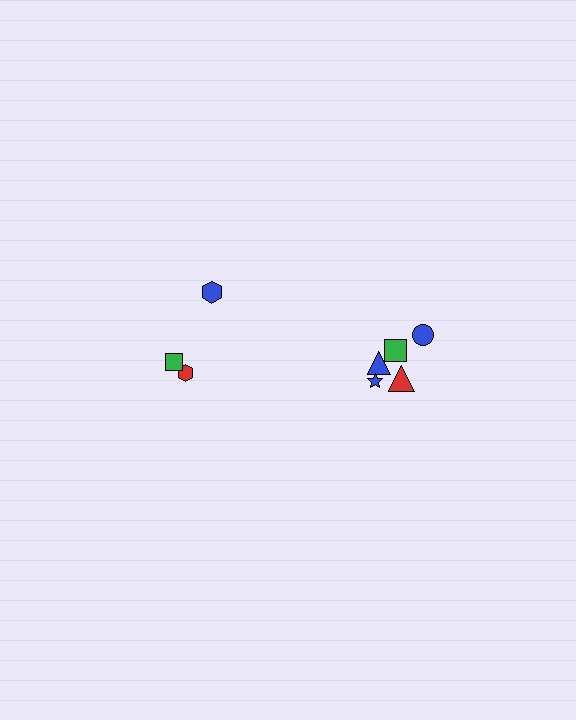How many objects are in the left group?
There are 3 objects.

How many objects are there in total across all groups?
There are 8 objects.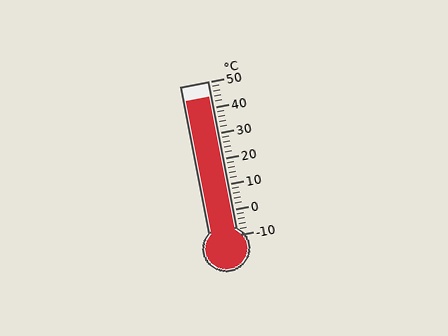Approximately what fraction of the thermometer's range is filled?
The thermometer is filled to approximately 90% of its range.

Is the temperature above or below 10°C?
The temperature is above 10°C.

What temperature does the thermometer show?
The thermometer shows approximately 44°C.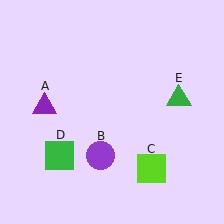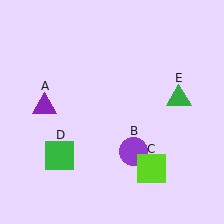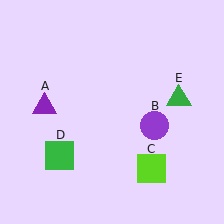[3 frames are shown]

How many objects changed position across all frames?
1 object changed position: purple circle (object B).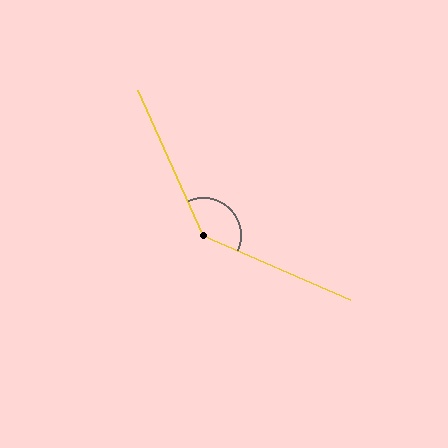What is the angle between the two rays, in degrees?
Approximately 138 degrees.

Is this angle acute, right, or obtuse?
It is obtuse.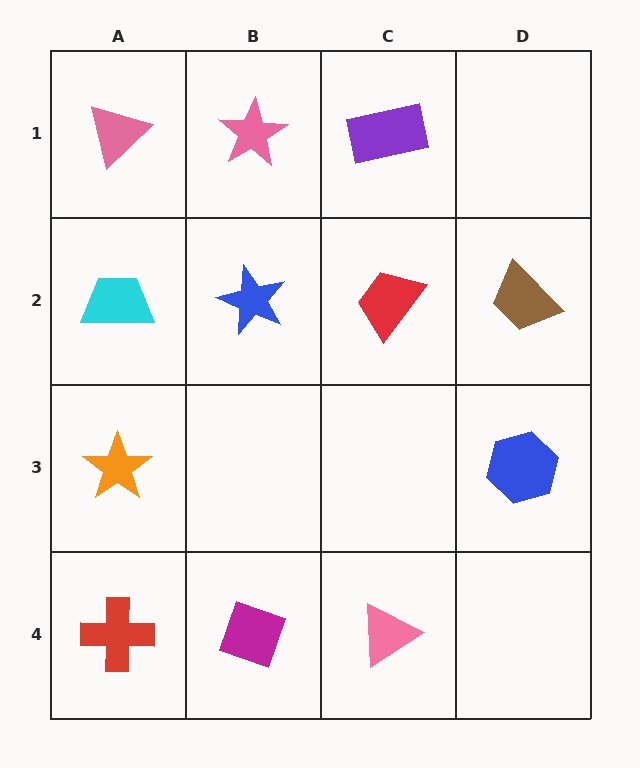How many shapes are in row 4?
3 shapes.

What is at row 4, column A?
A red cross.